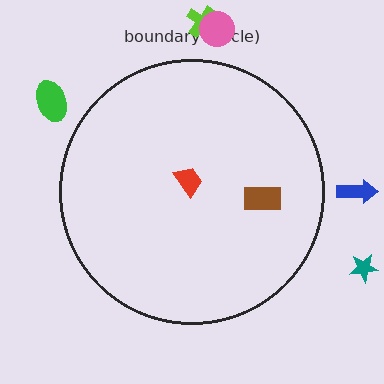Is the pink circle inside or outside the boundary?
Outside.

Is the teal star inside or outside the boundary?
Outside.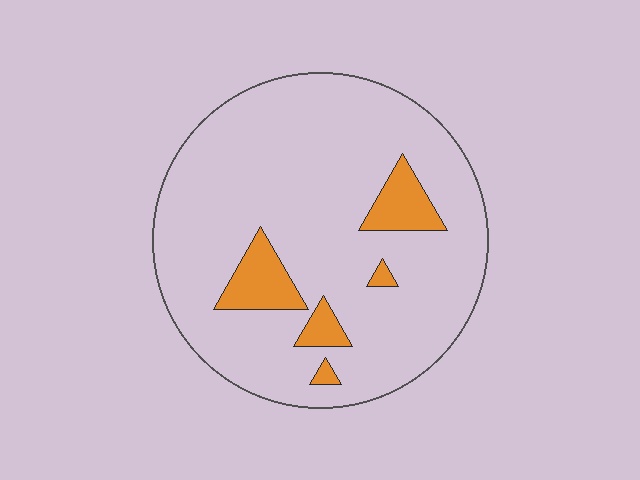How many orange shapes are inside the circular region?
5.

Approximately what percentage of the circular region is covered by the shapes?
Approximately 10%.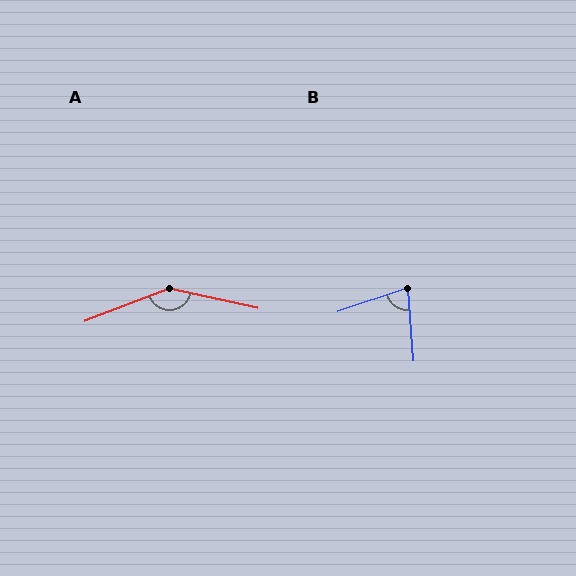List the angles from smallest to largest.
B (75°), A (146°).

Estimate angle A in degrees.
Approximately 146 degrees.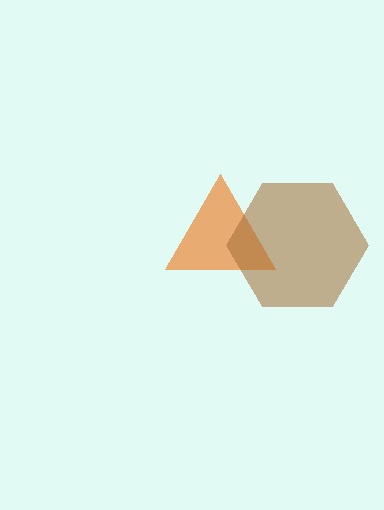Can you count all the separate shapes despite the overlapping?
Yes, there are 2 separate shapes.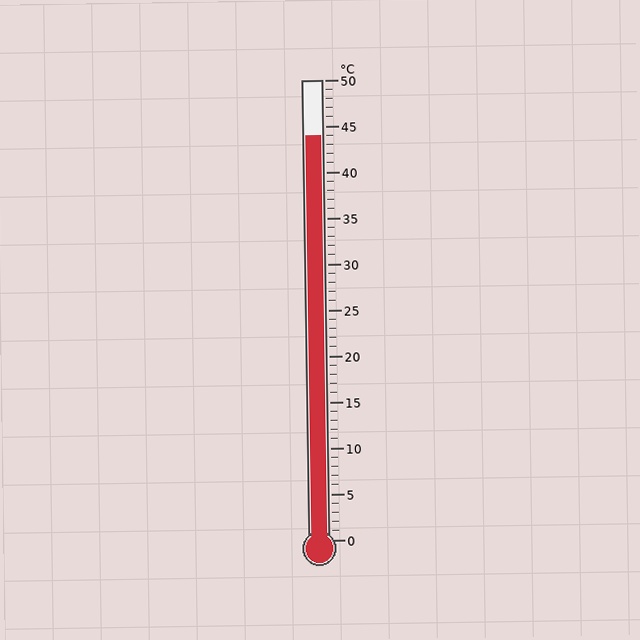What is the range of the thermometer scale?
The thermometer scale ranges from 0°C to 50°C.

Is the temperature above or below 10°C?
The temperature is above 10°C.